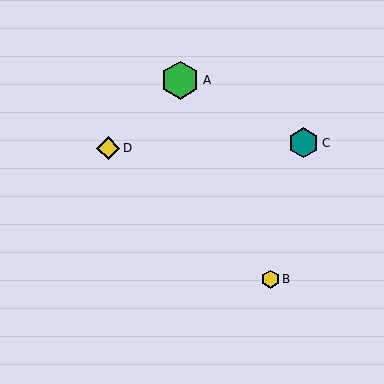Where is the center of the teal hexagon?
The center of the teal hexagon is at (304, 143).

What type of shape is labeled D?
Shape D is a yellow diamond.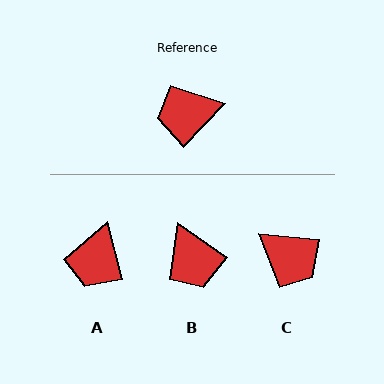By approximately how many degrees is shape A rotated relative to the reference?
Approximately 59 degrees counter-clockwise.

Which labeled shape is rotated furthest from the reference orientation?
C, about 128 degrees away.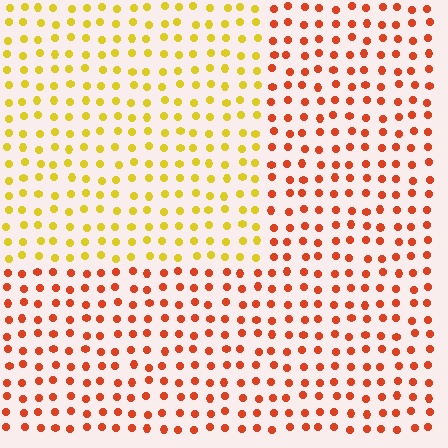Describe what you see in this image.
The image is filled with small red elements in a uniform arrangement. A rectangle-shaped region is visible where the elements are tinted to a slightly different hue, forming a subtle color boundary.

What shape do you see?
I see a rectangle.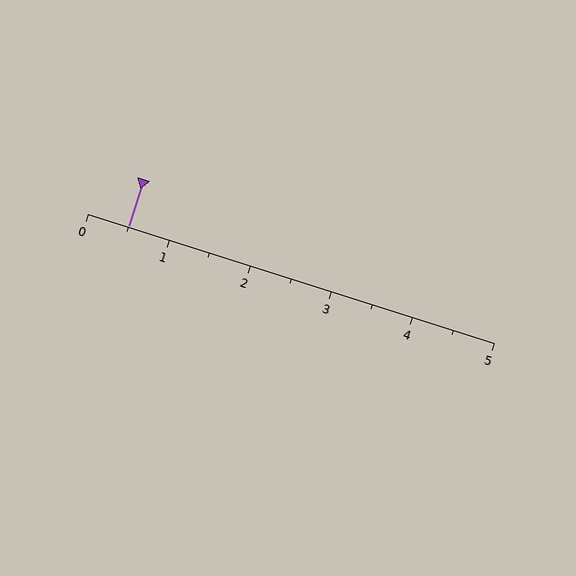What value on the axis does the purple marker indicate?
The marker indicates approximately 0.5.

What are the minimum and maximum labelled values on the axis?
The axis runs from 0 to 5.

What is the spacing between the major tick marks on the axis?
The major ticks are spaced 1 apart.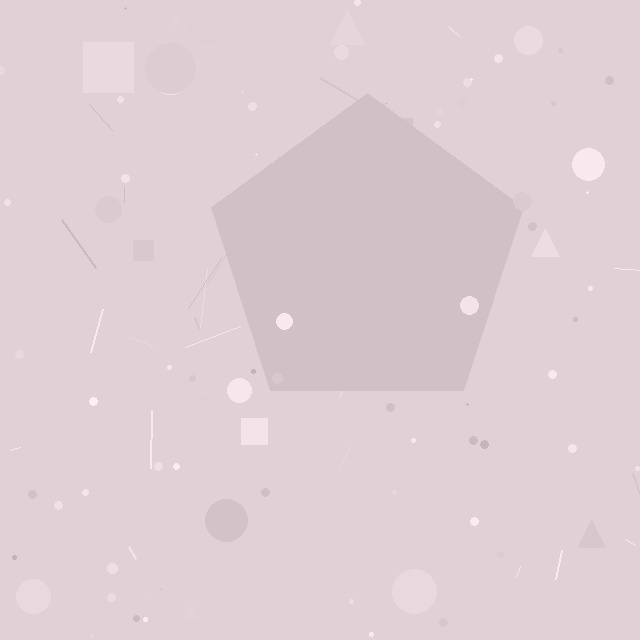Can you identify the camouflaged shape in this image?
The camouflaged shape is a pentagon.